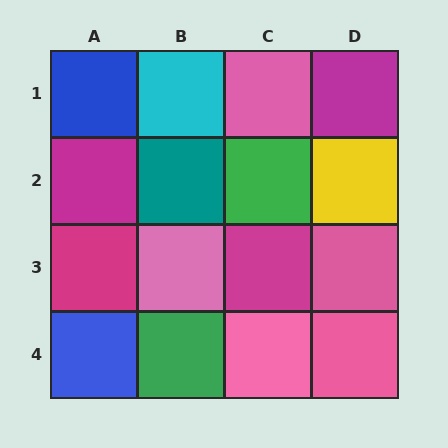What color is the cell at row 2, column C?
Green.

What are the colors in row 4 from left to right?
Blue, green, pink, pink.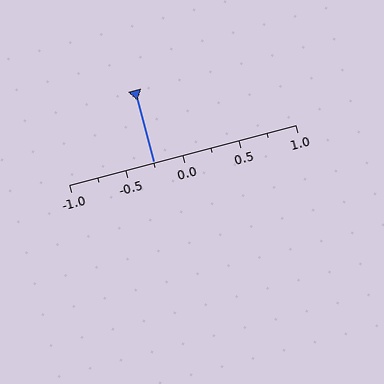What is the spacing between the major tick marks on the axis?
The major ticks are spaced 0.5 apart.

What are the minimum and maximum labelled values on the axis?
The axis runs from -1.0 to 1.0.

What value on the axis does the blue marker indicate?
The marker indicates approximately -0.25.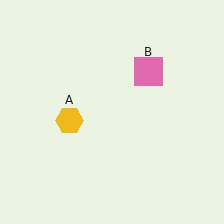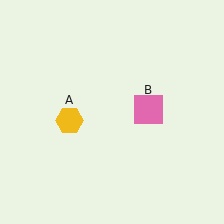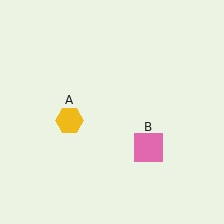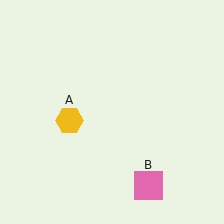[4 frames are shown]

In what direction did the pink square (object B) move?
The pink square (object B) moved down.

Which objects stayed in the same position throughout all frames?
Yellow hexagon (object A) remained stationary.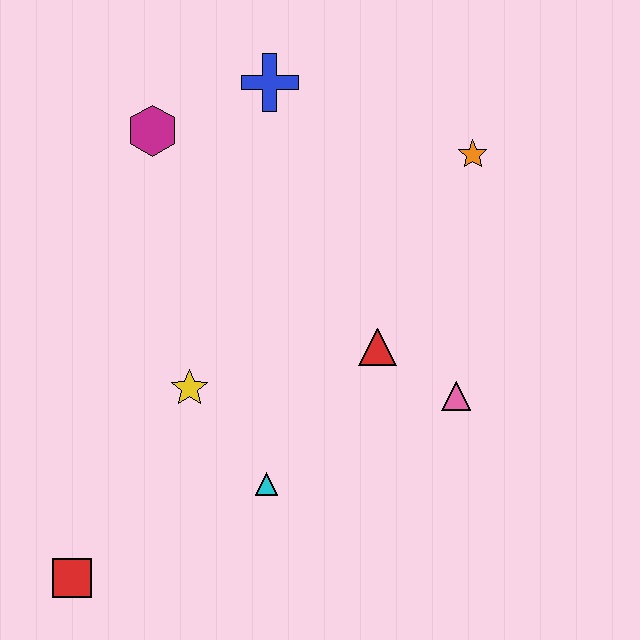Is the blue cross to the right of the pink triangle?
No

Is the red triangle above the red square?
Yes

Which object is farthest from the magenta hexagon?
The red square is farthest from the magenta hexagon.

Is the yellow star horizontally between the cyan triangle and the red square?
Yes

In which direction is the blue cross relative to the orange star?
The blue cross is to the left of the orange star.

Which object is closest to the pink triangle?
The red triangle is closest to the pink triangle.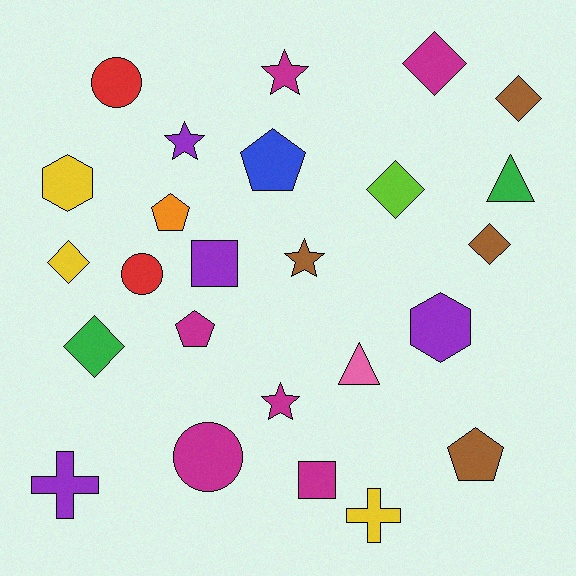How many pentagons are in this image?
There are 4 pentagons.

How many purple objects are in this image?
There are 4 purple objects.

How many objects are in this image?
There are 25 objects.